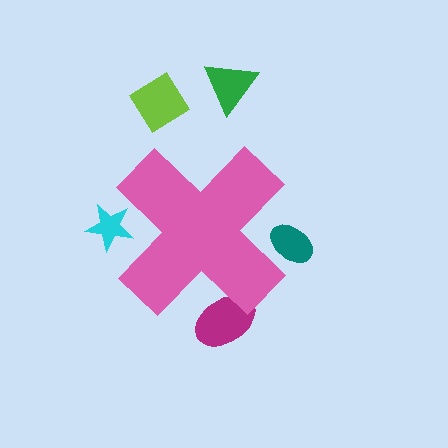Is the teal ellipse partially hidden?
Yes, the teal ellipse is partially hidden behind the pink cross.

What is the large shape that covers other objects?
A pink cross.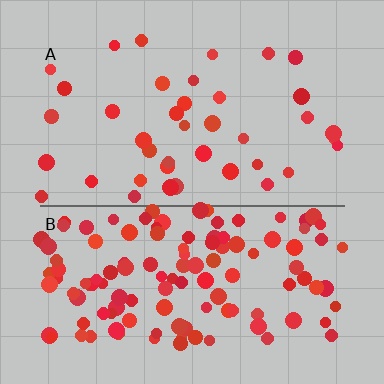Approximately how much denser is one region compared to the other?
Approximately 3.2× — region B over region A.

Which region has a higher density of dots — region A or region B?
B (the bottom).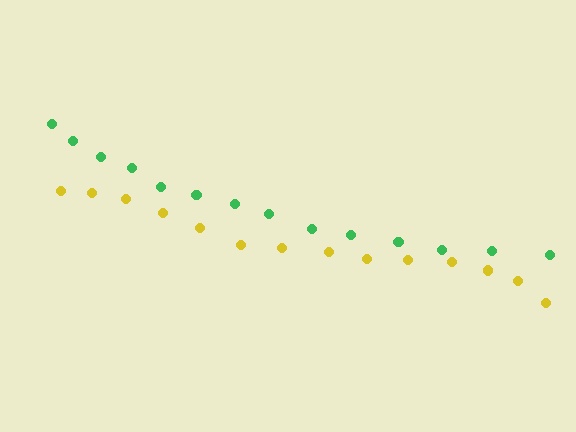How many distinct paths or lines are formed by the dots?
There are 2 distinct paths.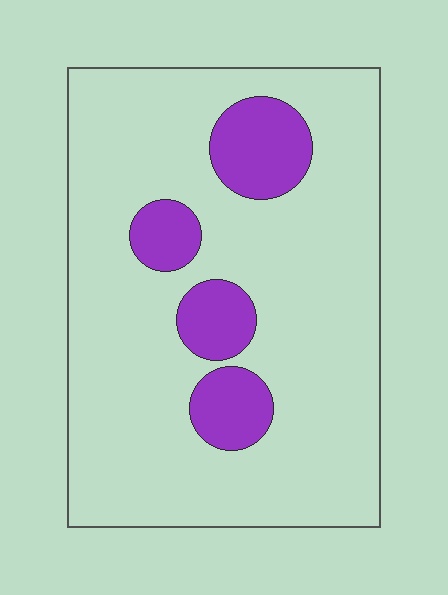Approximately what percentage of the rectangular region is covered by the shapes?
Approximately 15%.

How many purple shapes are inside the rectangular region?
4.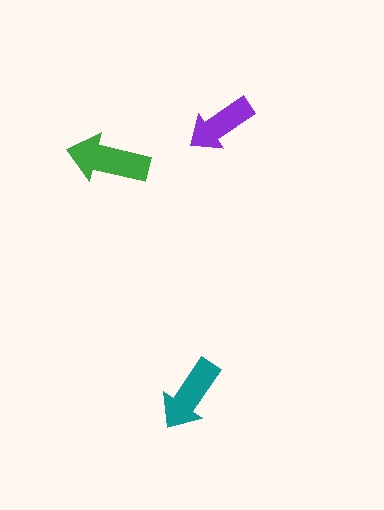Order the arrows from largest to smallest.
the green one, the teal one, the purple one.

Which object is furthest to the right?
The purple arrow is rightmost.